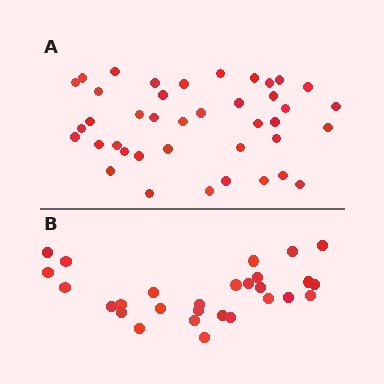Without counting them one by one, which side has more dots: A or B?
Region A (the top region) has more dots.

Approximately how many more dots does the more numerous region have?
Region A has roughly 12 or so more dots than region B.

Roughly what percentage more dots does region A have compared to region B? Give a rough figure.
About 45% more.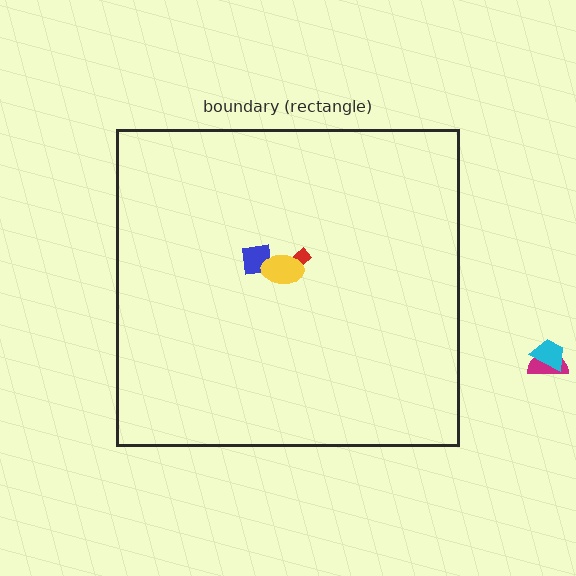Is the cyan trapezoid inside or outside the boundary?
Outside.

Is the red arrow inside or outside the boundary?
Inside.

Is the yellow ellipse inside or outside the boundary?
Inside.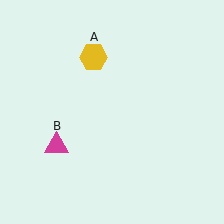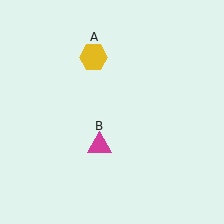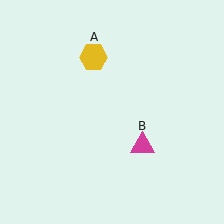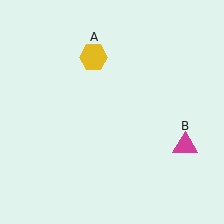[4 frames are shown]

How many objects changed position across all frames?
1 object changed position: magenta triangle (object B).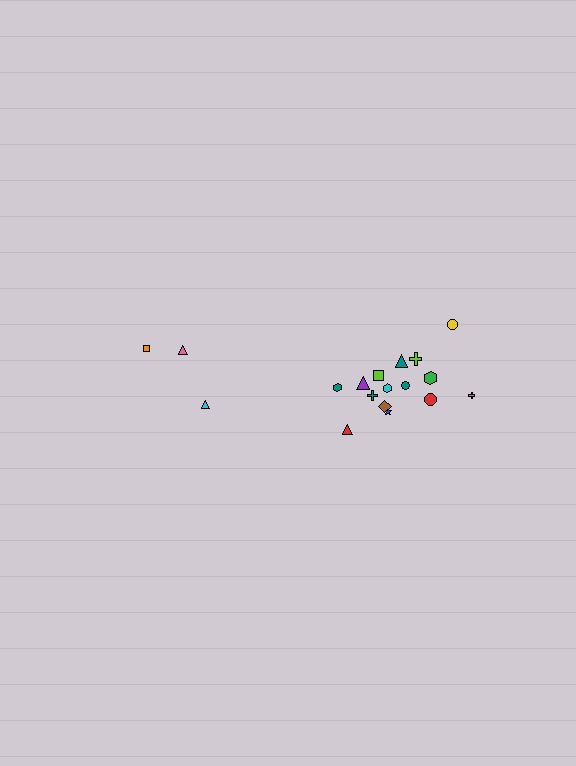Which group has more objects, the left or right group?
The right group.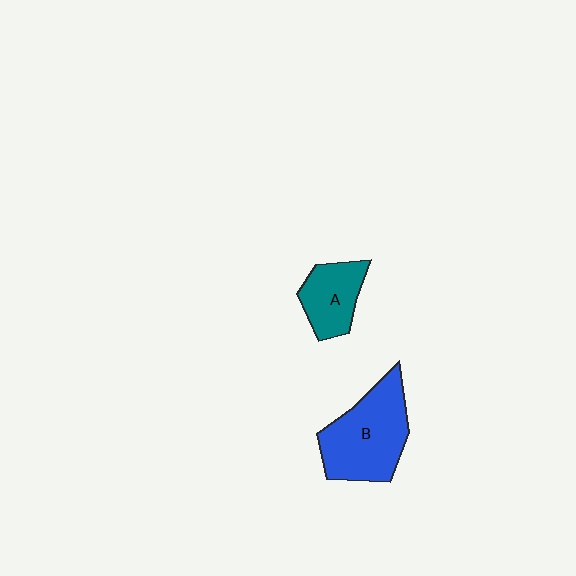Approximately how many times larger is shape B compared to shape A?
Approximately 1.8 times.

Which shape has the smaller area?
Shape A (teal).